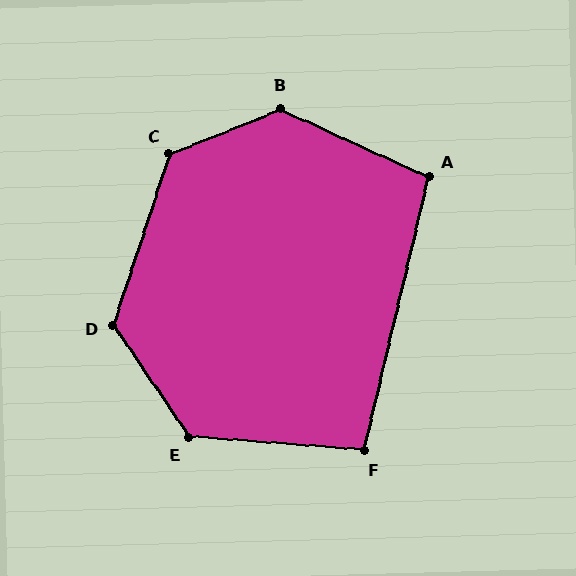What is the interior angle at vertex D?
Approximately 128 degrees (obtuse).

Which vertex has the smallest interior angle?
F, at approximately 99 degrees.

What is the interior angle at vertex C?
Approximately 130 degrees (obtuse).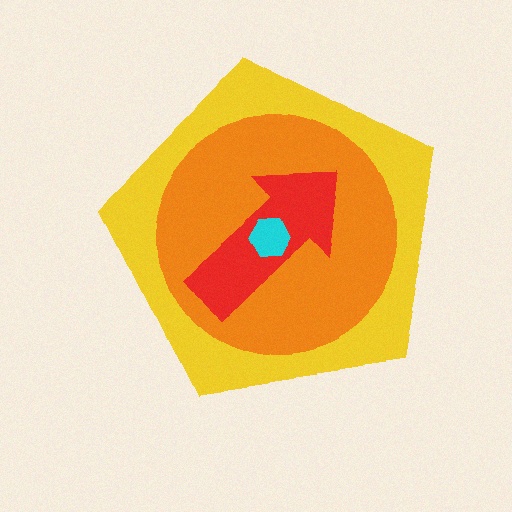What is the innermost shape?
The cyan hexagon.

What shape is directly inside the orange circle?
The red arrow.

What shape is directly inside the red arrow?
The cyan hexagon.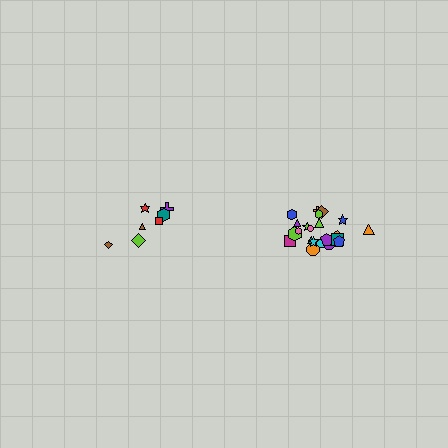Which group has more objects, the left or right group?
The right group.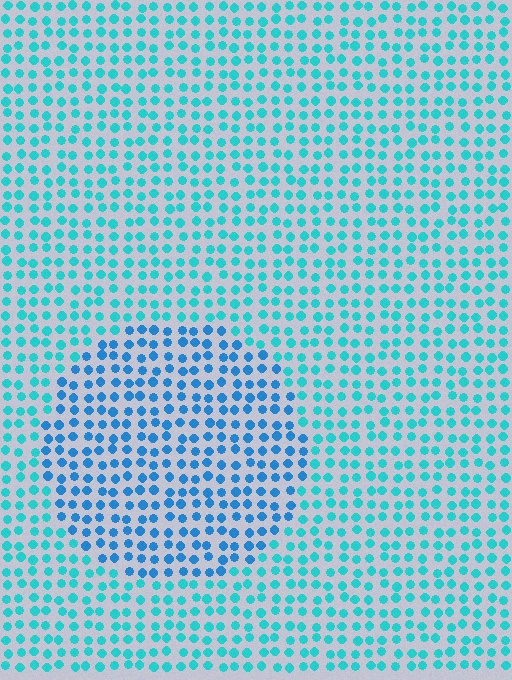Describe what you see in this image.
The image is filled with small cyan elements in a uniform arrangement. A circle-shaped region is visible where the elements are tinted to a slightly different hue, forming a subtle color boundary.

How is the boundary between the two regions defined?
The boundary is defined purely by a slight shift in hue (about 27 degrees). Spacing, size, and orientation are identical on both sides.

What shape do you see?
I see a circle.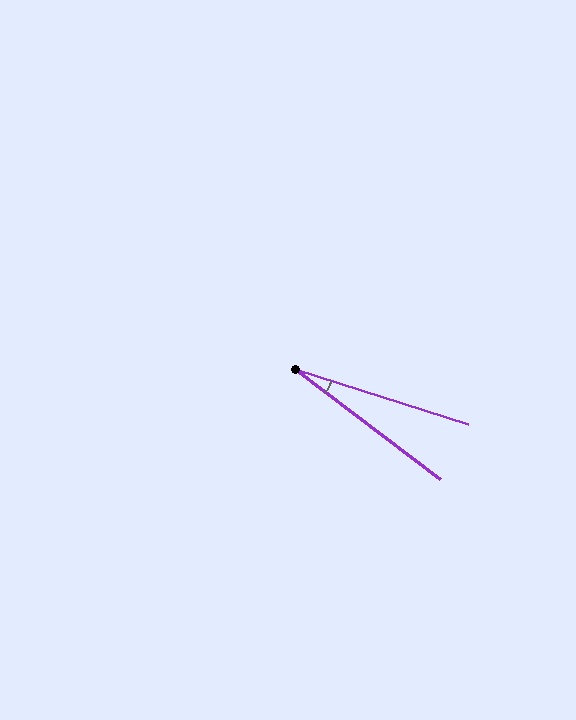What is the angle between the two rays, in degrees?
Approximately 20 degrees.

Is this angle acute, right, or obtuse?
It is acute.